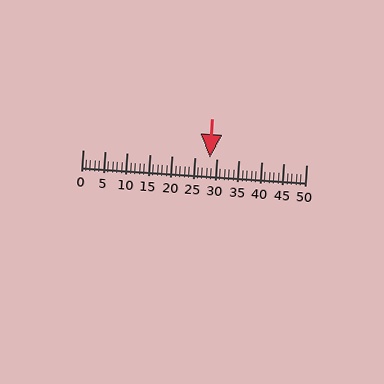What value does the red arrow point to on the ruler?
The red arrow points to approximately 28.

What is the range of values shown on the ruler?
The ruler shows values from 0 to 50.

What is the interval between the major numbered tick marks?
The major tick marks are spaced 5 units apart.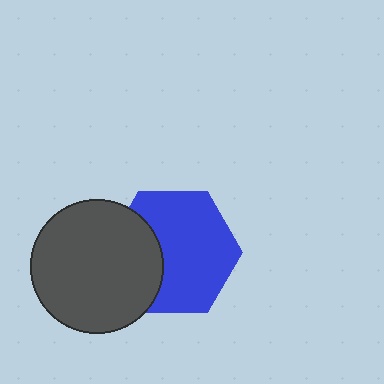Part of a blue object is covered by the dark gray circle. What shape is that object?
It is a hexagon.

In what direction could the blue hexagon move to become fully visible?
The blue hexagon could move right. That would shift it out from behind the dark gray circle entirely.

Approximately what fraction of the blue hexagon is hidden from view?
Roughly 31% of the blue hexagon is hidden behind the dark gray circle.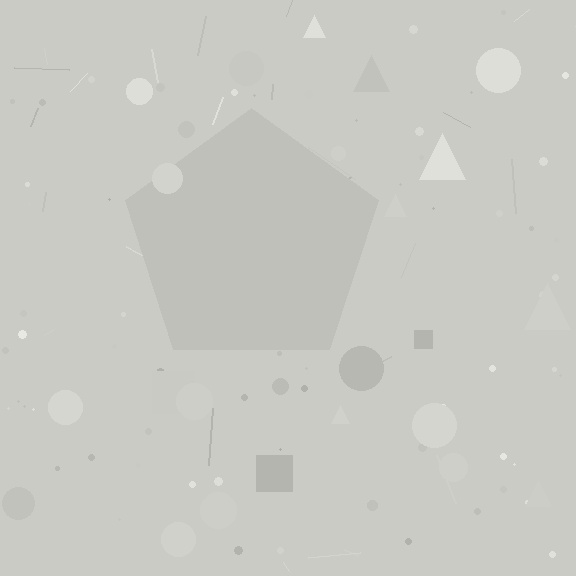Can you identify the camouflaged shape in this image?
The camouflaged shape is a pentagon.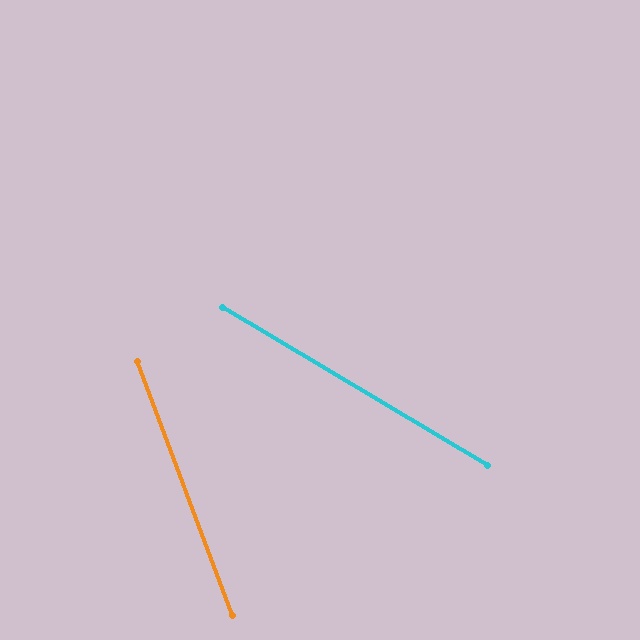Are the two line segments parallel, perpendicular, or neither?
Neither parallel nor perpendicular — they differ by about 39°.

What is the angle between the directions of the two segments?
Approximately 39 degrees.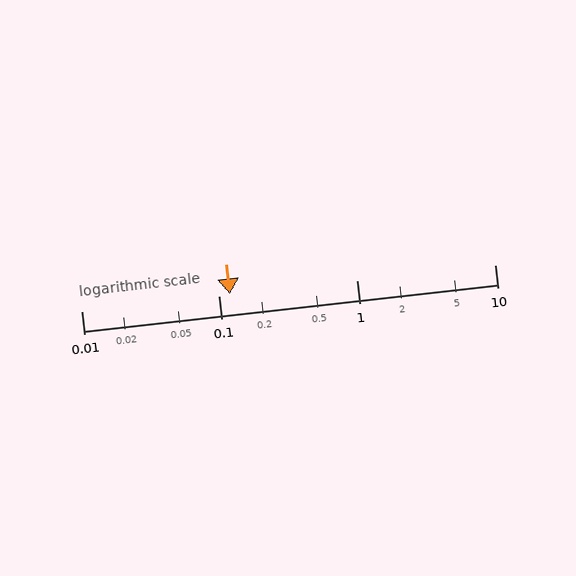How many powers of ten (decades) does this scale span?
The scale spans 3 decades, from 0.01 to 10.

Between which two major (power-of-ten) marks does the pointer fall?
The pointer is between 0.1 and 1.